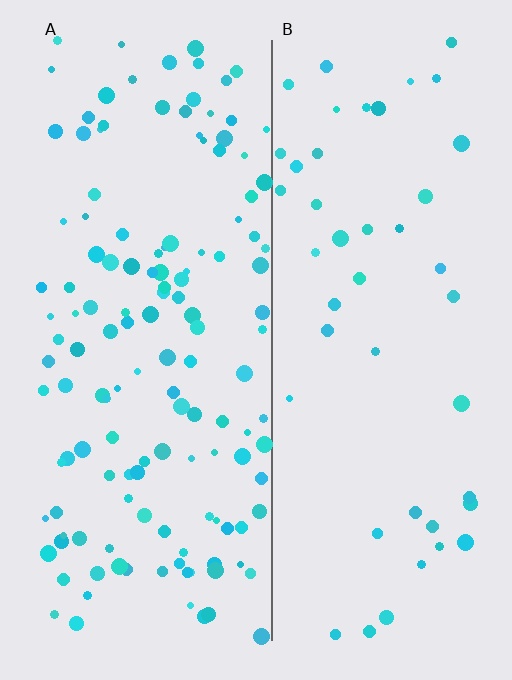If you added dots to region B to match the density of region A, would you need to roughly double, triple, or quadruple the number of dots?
Approximately triple.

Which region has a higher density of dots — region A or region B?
A (the left).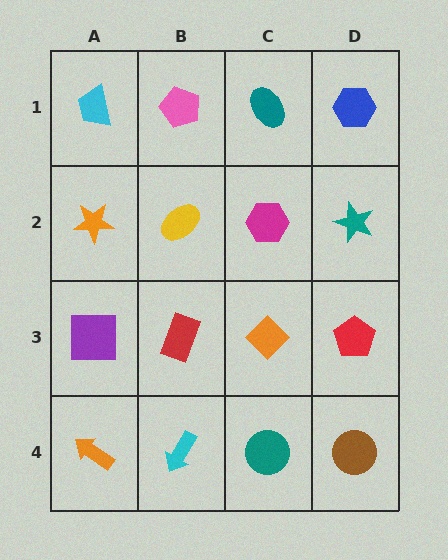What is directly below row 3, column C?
A teal circle.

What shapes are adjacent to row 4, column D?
A red pentagon (row 3, column D), a teal circle (row 4, column C).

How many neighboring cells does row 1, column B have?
3.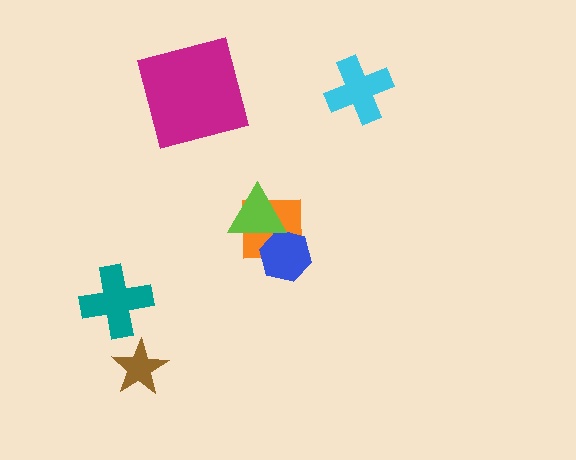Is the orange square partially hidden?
Yes, it is partially covered by another shape.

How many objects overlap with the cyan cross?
0 objects overlap with the cyan cross.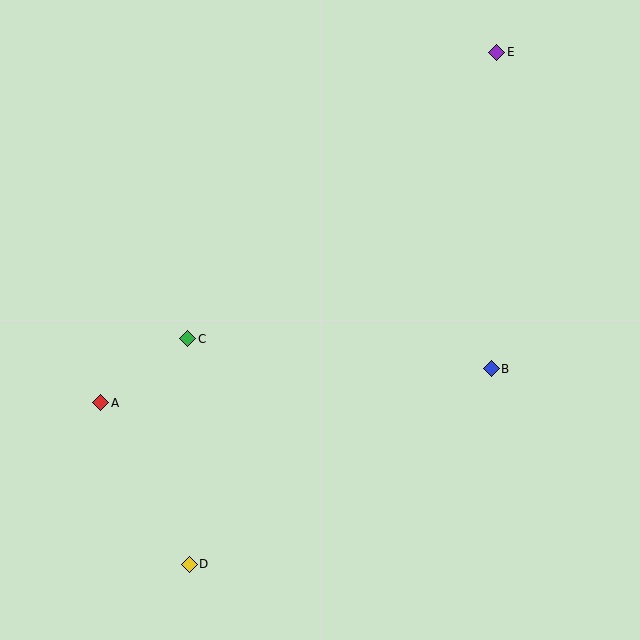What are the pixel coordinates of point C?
Point C is at (188, 339).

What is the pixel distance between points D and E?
The distance between D and E is 597 pixels.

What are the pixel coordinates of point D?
Point D is at (189, 564).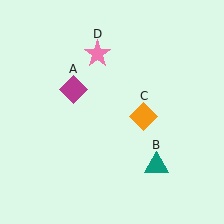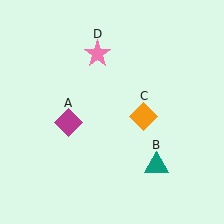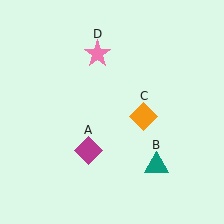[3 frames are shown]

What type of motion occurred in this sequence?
The magenta diamond (object A) rotated counterclockwise around the center of the scene.